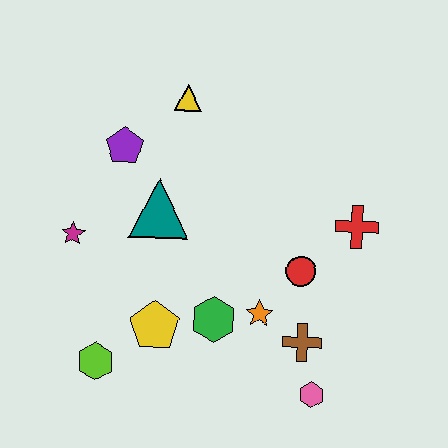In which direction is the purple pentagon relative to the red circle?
The purple pentagon is to the left of the red circle.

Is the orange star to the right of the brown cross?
No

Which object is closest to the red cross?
The red circle is closest to the red cross.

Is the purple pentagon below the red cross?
No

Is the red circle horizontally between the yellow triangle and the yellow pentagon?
No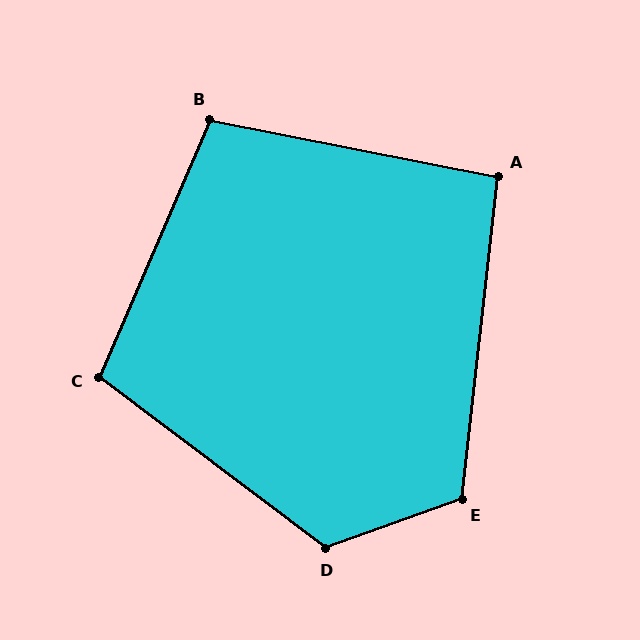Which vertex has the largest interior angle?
D, at approximately 123 degrees.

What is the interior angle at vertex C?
Approximately 104 degrees (obtuse).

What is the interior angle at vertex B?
Approximately 102 degrees (obtuse).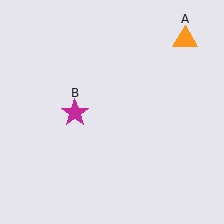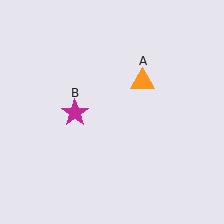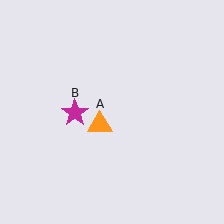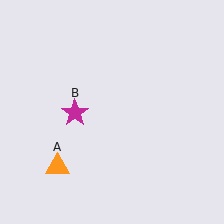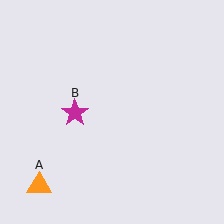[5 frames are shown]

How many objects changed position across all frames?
1 object changed position: orange triangle (object A).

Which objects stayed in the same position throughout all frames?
Magenta star (object B) remained stationary.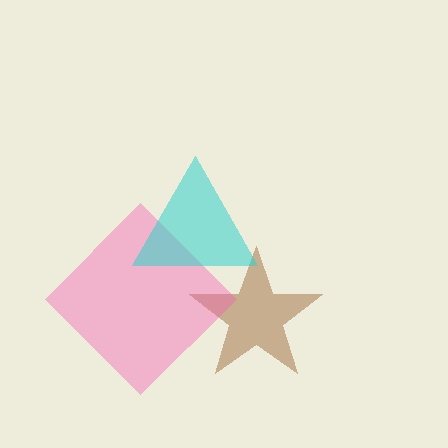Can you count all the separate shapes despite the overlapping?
Yes, there are 3 separate shapes.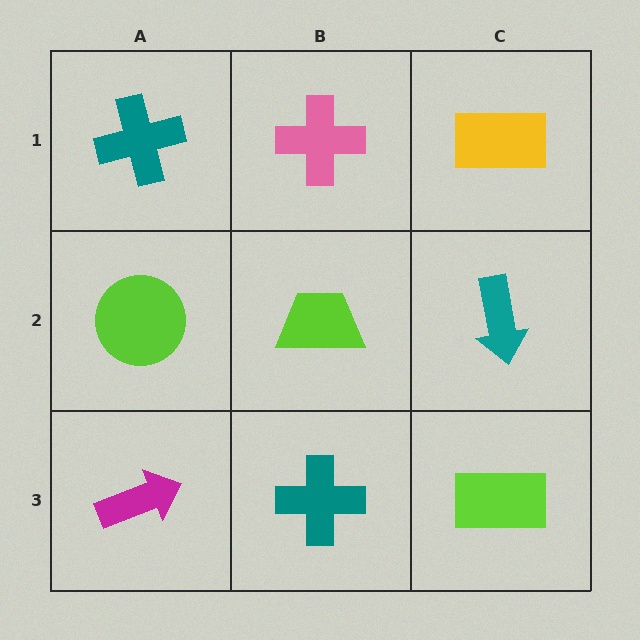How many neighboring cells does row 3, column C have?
2.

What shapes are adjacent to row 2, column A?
A teal cross (row 1, column A), a magenta arrow (row 3, column A), a lime trapezoid (row 2, column B).